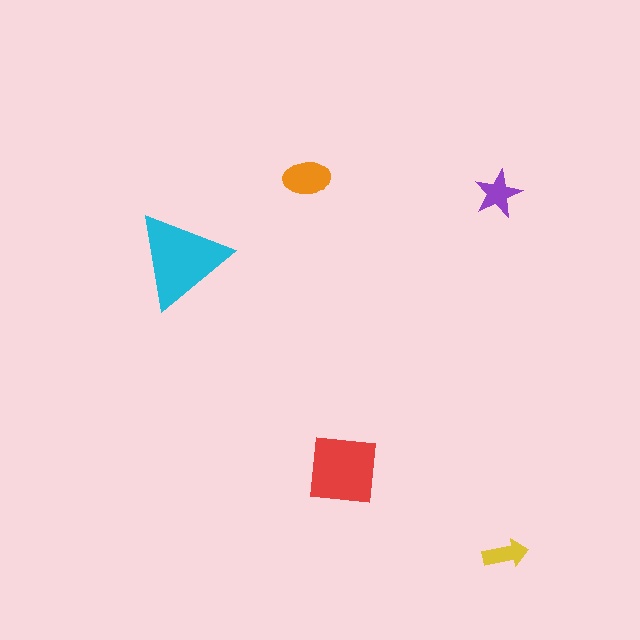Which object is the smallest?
The yellow arrow.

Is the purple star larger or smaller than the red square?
Smaller.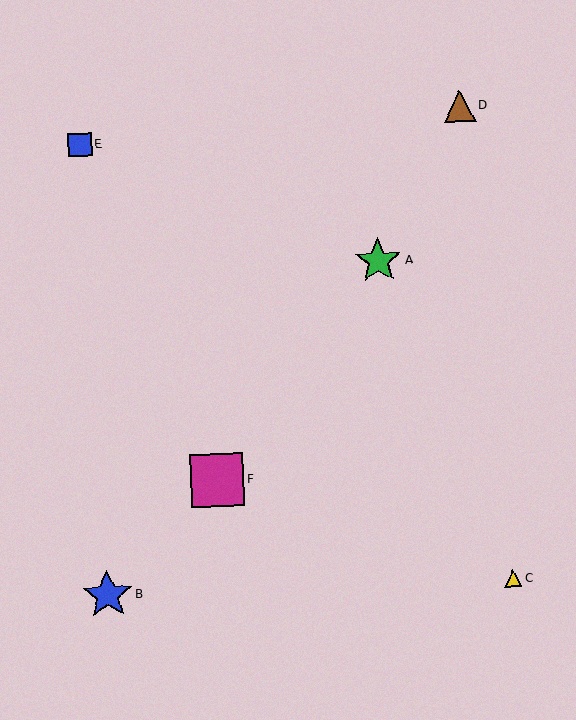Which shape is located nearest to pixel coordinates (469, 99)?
The brown triangle (labeled D) at (459, 106) is nearest to that location.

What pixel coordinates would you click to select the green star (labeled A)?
Click at (378, 261) to select the green star A.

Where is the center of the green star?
The center of the green star is at (378, 261).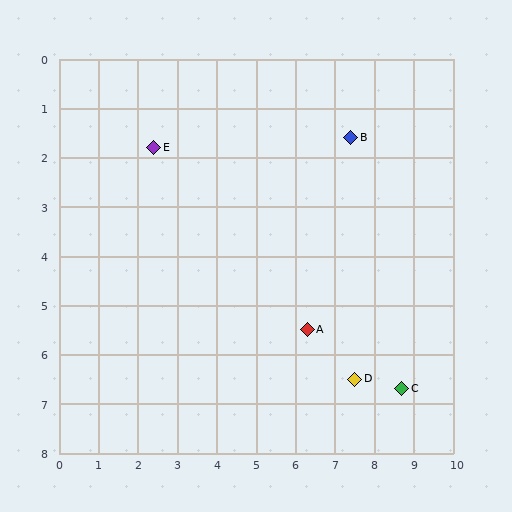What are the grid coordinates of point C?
Point C is at approximately (8.7, 6.7).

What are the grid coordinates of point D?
Point D is at approximately (7.5, 6.5).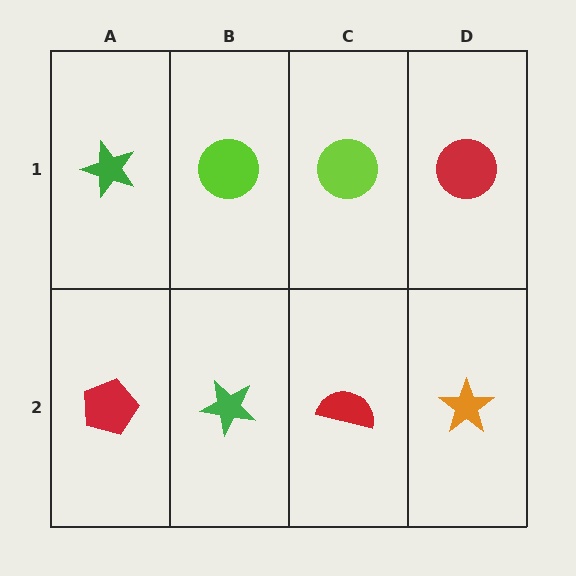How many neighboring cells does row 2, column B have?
3.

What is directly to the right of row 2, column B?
A red semicircle.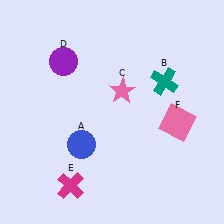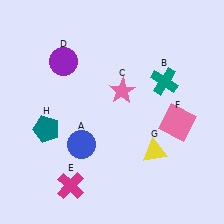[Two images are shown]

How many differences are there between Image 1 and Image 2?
There are 2 differences between the two images.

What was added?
A yellow triangle (G), a teal pentagon (H) were added in Image 2.